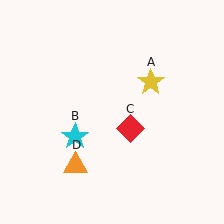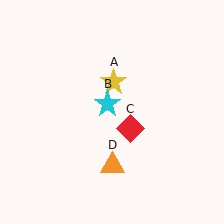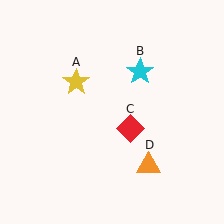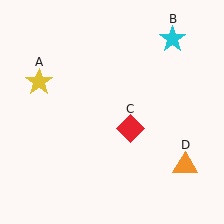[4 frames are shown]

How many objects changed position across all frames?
3 objects changed position: yellow star (object A), cyan star (object B), orange triangle (object D).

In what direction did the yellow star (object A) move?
The yellow star (object A) moved left.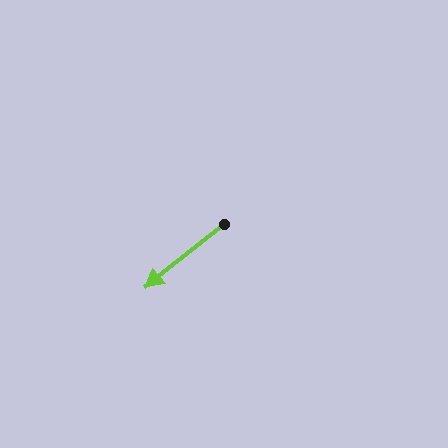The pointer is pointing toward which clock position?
Roughly 8 o'clock.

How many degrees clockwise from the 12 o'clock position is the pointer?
Approximately 231 degrees.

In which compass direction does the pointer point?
Southwest.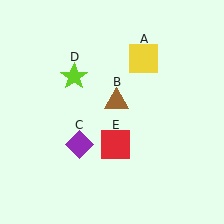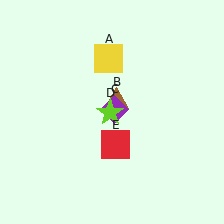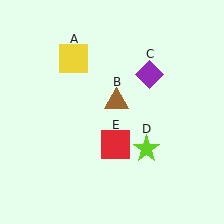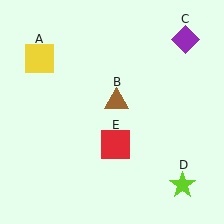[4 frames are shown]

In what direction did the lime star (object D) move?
The lime star (object D) moved down and to the right.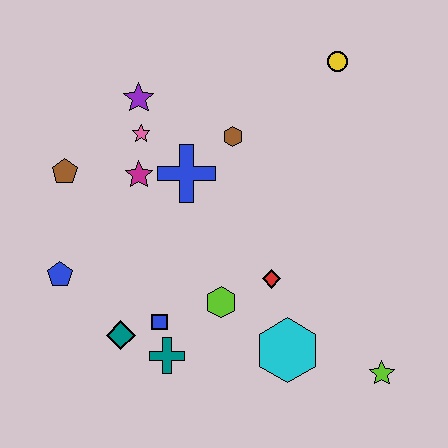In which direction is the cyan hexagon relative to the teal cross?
The cyan hexagon is to the right of the teal cross.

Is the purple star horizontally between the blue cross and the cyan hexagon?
No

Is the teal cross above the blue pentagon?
No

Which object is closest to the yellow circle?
The brown hexagon is closest to the yellow circle.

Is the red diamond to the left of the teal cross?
No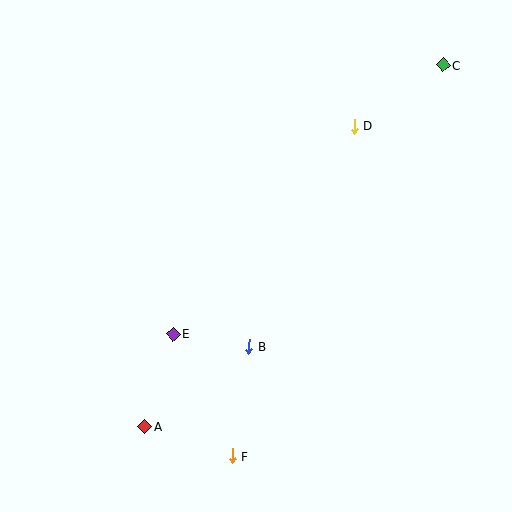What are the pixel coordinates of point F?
Point F is at (233, 456).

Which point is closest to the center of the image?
Point B at (249, 347) is closest to the center.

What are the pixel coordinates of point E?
Point E is at (173, 334).